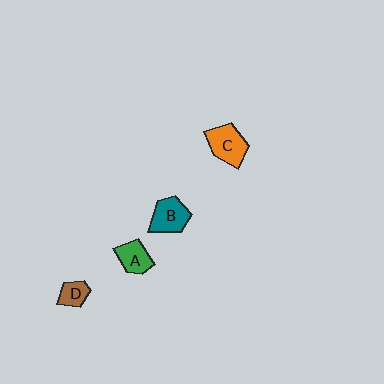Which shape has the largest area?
Shape C (orange).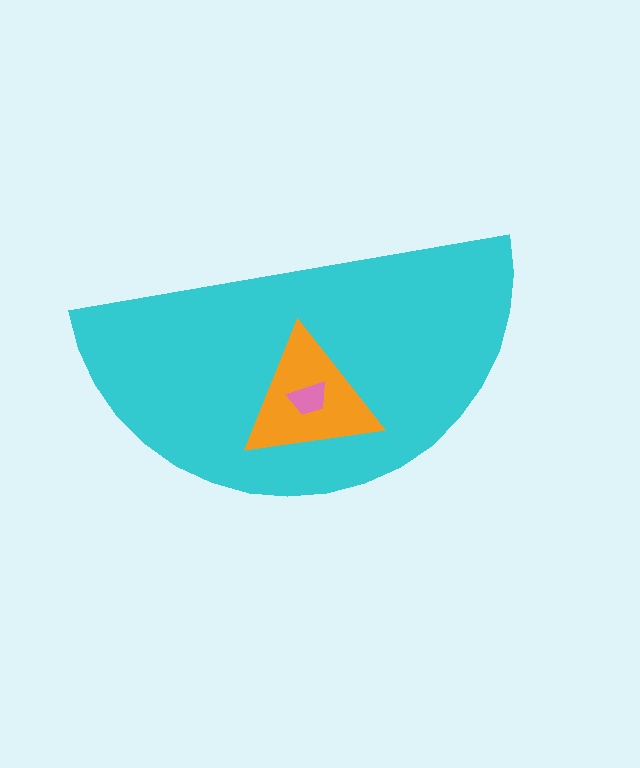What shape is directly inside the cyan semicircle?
The orange triangle.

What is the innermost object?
The pink trapezoid.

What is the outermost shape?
The cyan semicircle.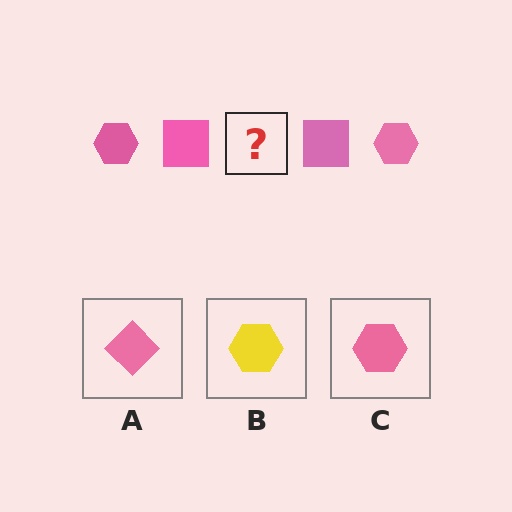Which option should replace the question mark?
Option C.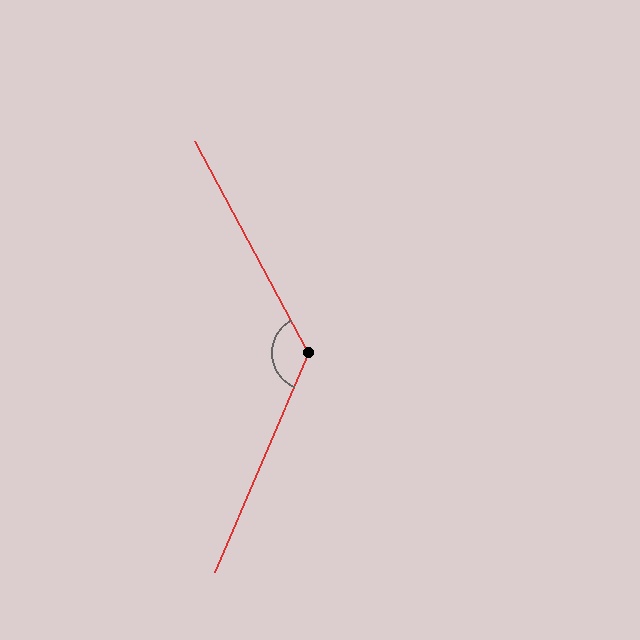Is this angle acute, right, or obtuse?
It is obtuse.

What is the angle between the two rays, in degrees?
Approximately 129 degrees.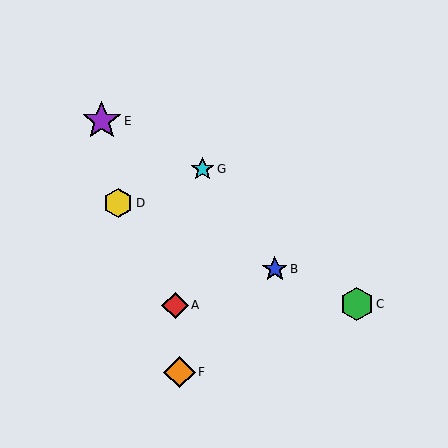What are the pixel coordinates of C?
Object C is at (357, 304).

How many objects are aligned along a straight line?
3 objects (B, C, D) are aligned along a straight line.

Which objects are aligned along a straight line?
Objects B, C, D are aligned along a straight line.